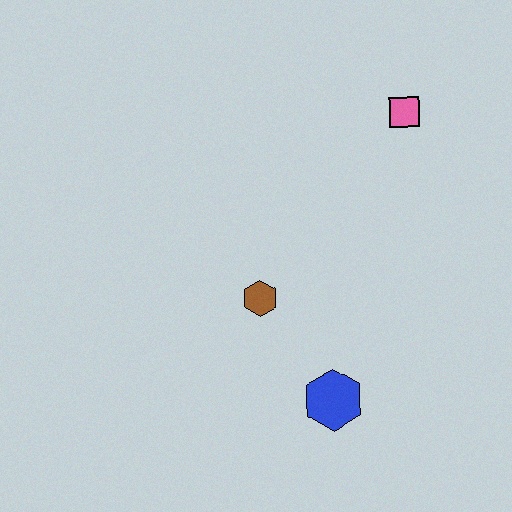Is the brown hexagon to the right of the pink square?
No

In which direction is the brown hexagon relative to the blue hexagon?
The brown hexagon is above the blue hexagon.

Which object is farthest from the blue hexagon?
The pink square is farthest from the blue hexagon.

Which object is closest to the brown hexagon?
The blue hexagon is closest to the brown hexagon.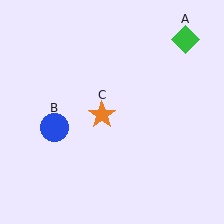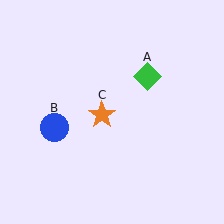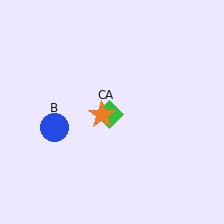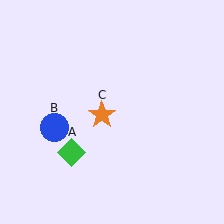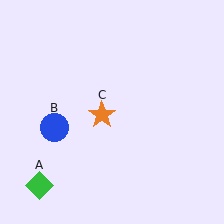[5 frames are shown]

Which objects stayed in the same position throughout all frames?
Blue circle (object B) and orange star (object C) remained stationary.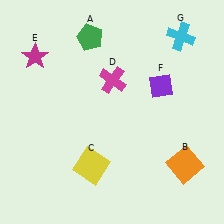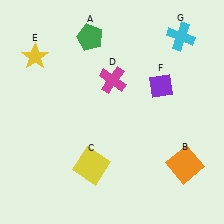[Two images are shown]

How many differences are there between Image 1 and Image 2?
There is 1 difference between the two images.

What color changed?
The star (E) changed from magenta in Image 1 to yellow in Image 2.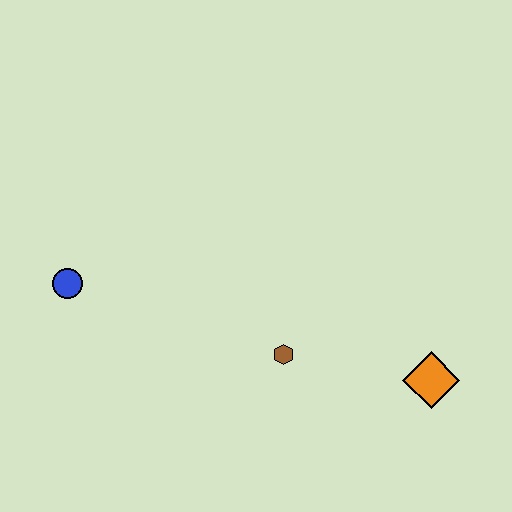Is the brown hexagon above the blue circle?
No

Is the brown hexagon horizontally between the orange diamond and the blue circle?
Yes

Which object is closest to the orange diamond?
The brown hexagon is closest to the orange diamond.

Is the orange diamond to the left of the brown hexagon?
No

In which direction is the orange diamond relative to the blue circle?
The orange diamond is to the right of the blue circle.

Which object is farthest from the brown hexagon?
The blue circle is farthest from the brown hexagon.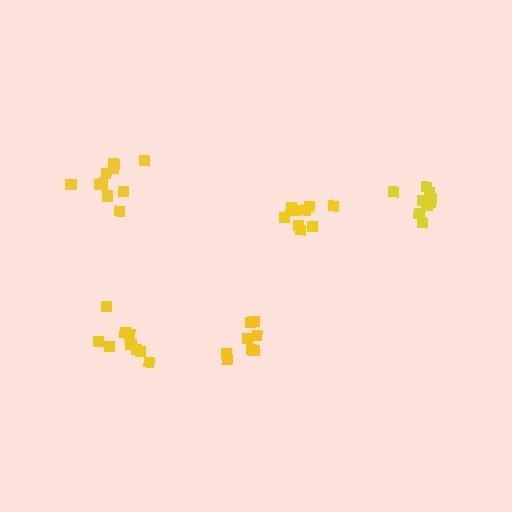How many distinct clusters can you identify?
There are 5 distinct clusters.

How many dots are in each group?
Group 1: 8 dots, Group 2: 9 dots, Group 3: 10 dots, Group 4: 10 dots, Group 5: 9 dots (46 total).